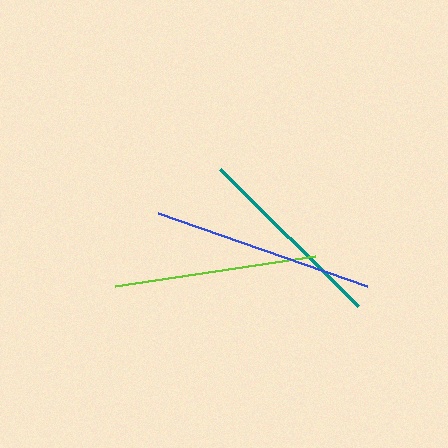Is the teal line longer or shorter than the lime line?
The lime line is longer than the teal line.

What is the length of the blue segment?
The blue segment is approximately 222 pixels long.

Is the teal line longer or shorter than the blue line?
The blue line is longer than the teal line.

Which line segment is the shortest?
The teal line is the shortest at approximately 195 pixels.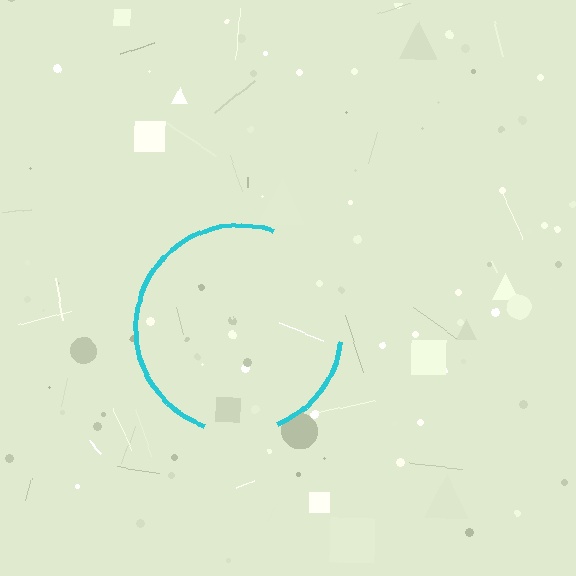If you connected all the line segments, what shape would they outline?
They would outline a circle.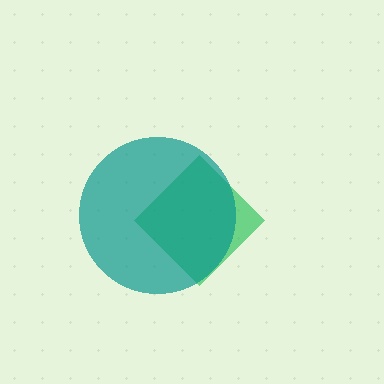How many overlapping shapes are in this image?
There are 2 overlapping shapes in the image.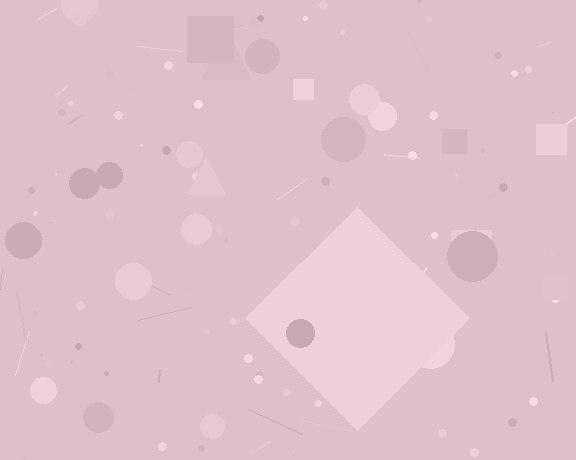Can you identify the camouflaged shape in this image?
The camouflaged shape is a diamond.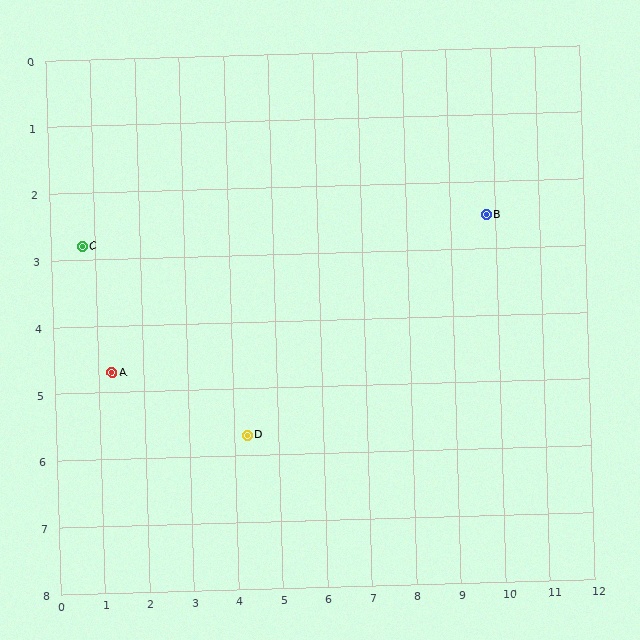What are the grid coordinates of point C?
Point C is at approximately (0.7, 2.8).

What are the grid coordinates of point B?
Point B is at approximately (9.8, 2.5).